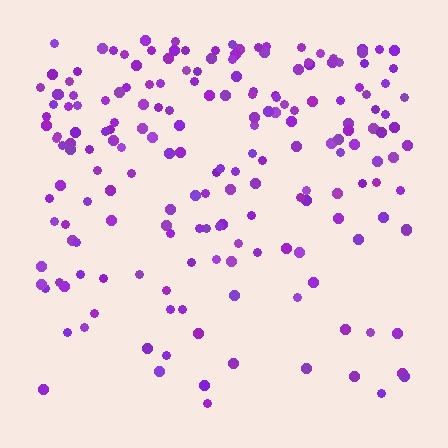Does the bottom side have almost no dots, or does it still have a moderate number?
Still a moderate number, just noticeably fewer than the top.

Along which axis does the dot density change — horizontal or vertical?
Vertical.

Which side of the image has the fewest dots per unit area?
The bottom.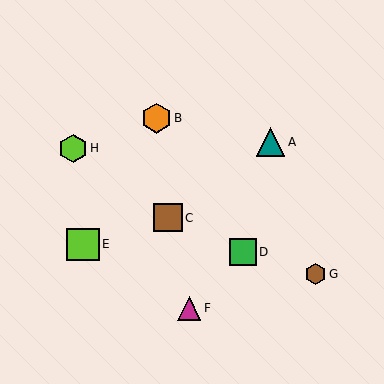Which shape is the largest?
The lime square (labeled E) is the largest.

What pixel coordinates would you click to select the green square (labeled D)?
Click at (243, 252) to select the green square D.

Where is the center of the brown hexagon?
The center of the brown hexagon is at (316, 274).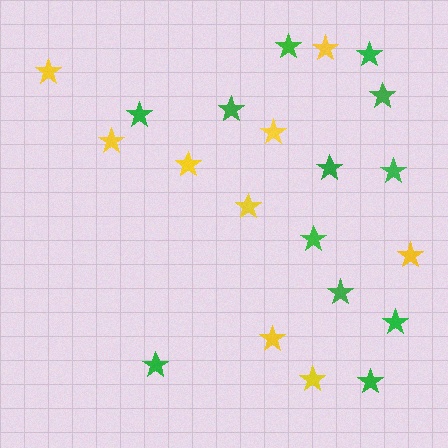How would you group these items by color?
There are 2 groups: one group of green stars (12) and one group of yellow stars (9).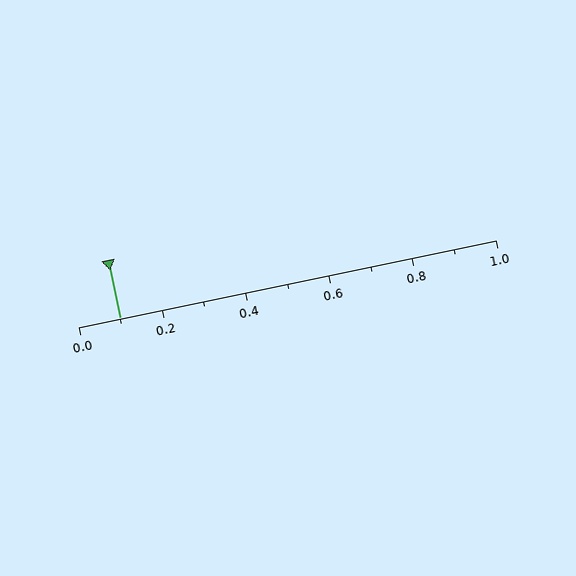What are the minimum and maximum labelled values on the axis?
The axis runs from 0.0 to 1.0.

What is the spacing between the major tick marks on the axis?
The major ticks are spaced 0.2 apart.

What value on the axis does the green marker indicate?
The marker indicates approximately 0.1.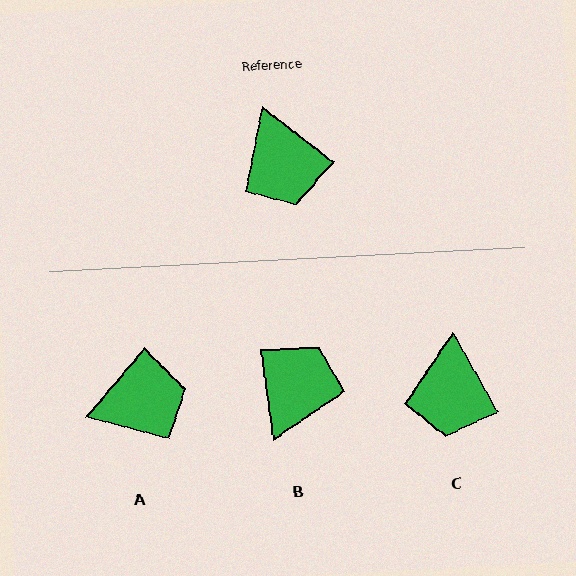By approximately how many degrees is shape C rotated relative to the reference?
Approximately 24 degrees clockwise.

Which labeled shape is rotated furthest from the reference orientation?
B, about 135 degrees away.